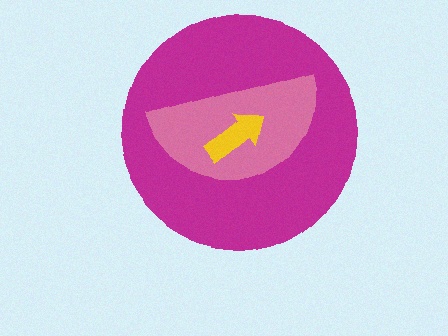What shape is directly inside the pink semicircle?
The yellow arrow.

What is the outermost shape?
The magenta circle.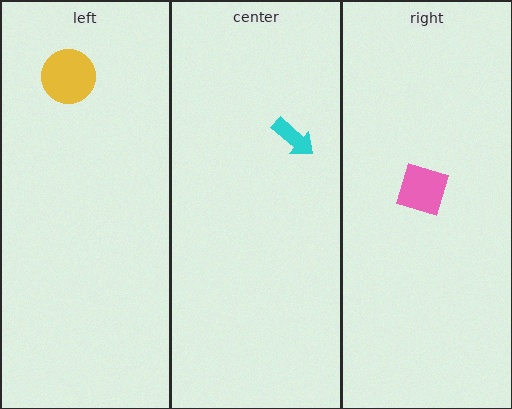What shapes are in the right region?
The pink diamond.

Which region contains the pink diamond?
The right region.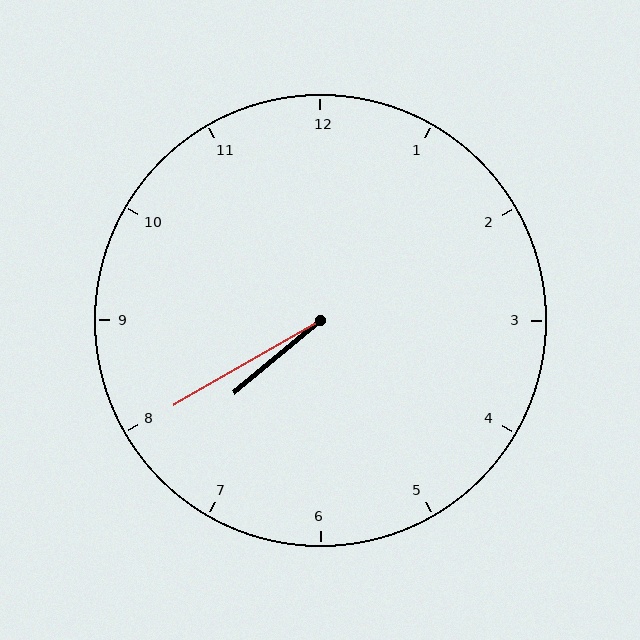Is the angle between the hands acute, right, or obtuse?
It is acute.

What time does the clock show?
7:40.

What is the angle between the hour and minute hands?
Approximately 10 degrees.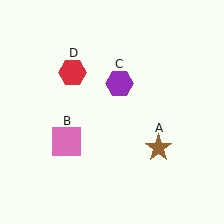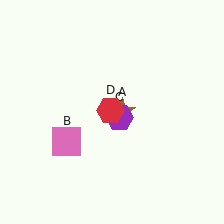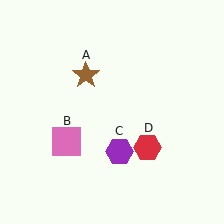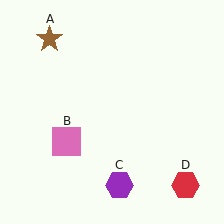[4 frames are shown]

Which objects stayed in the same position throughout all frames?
Pink square (object B) remained stationary.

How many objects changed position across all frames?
3 objects changed position: brown star (object A), purple hexagon (object C), red hexagon (object D).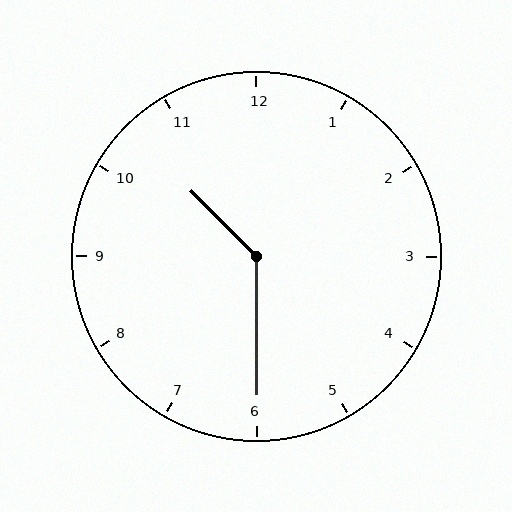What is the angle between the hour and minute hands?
Approximately 135 degrees.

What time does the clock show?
10:30.